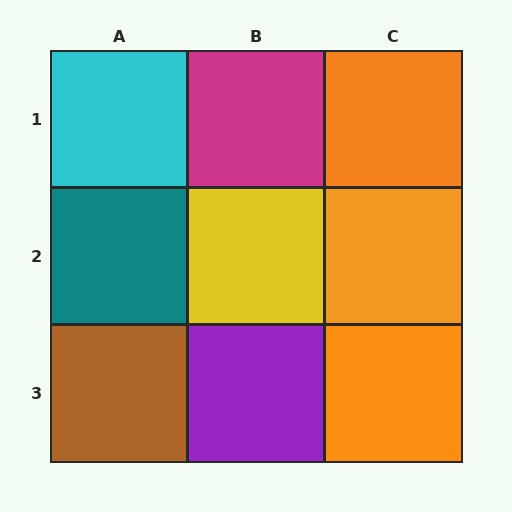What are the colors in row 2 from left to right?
Teal, yellow, orange.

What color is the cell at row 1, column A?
Cyan.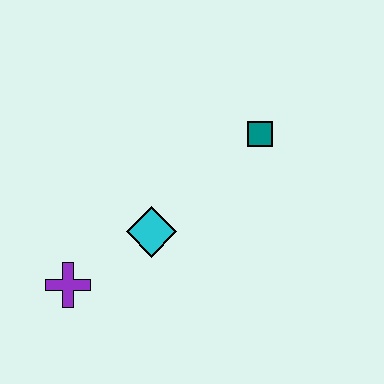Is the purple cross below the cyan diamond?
Yes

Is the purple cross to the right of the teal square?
No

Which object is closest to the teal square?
The cyan diamond is closest to the teal square.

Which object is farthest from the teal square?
The purple cross is farthest from the teal square.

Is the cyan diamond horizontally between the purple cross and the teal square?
Yes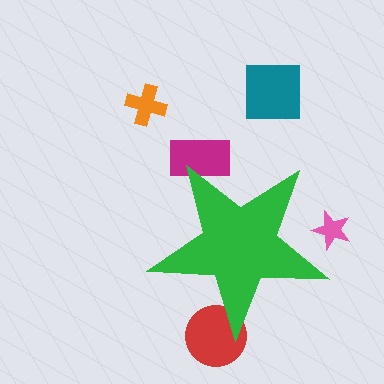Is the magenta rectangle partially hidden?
Yes, the magenta rectangle is partially hidden behind the green star.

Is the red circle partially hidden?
Yes, the red circle is partially hidden behind the green star.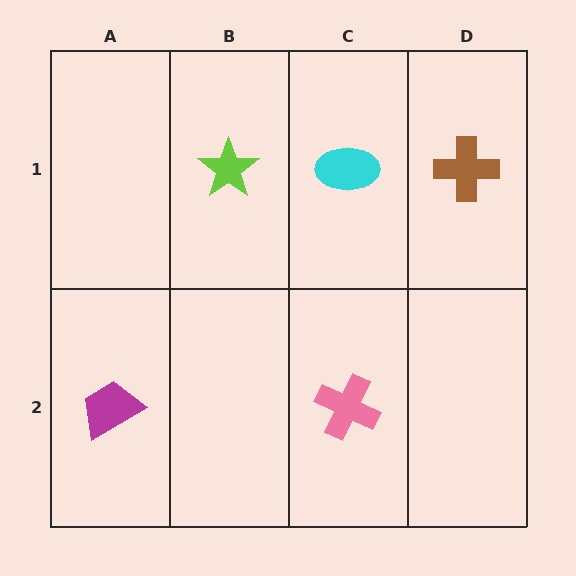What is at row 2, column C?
A pink cross.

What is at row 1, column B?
A lime star.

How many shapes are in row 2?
2 shapes.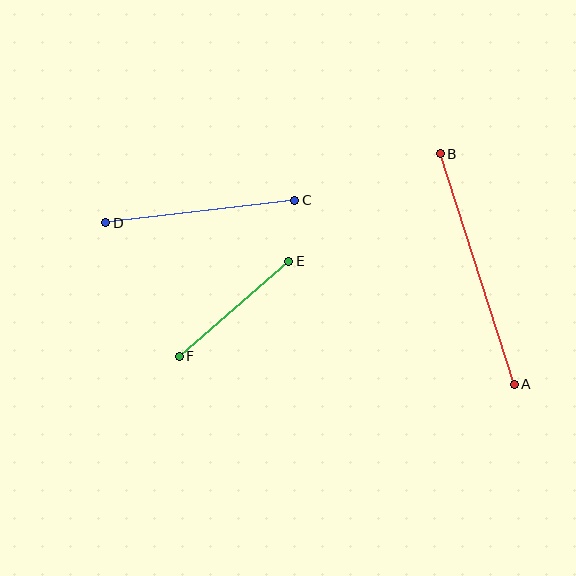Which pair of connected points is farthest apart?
Points A and B are farthest apart.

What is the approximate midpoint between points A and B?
The midpoint is at approximately (477, 269) pixels.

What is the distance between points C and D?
The distance is approximately 191 pixels.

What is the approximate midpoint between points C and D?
The midpoint is at approximately (200, 211) pixels.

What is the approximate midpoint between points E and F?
The midpoint is at approximately (234, 309) pixels.